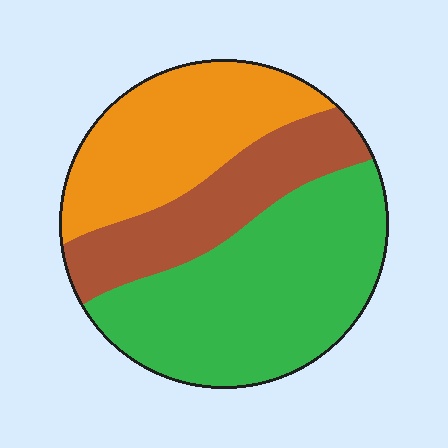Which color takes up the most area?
Green, at roughly 45%.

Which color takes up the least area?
Brown, at roughly 25%.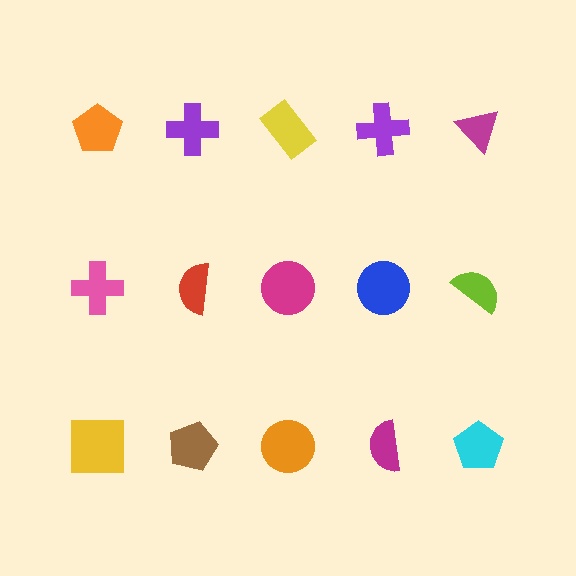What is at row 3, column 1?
A yellow square.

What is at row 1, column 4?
A purple cross.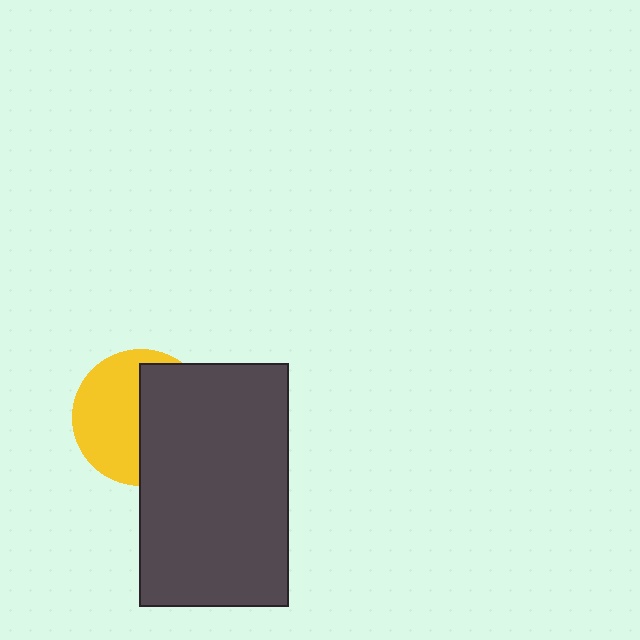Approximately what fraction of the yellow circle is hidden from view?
Roughly 48% of the yellow circle is hidden behind the dark gray rectangle.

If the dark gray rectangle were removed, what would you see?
You would see the complete yellow circle.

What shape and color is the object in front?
The object in front is a dark gray rectangle.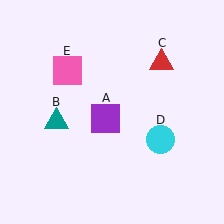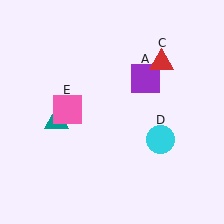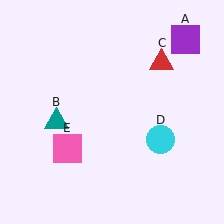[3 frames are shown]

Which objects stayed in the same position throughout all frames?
Teal triangle (object B) and red triangle (object C) and cyan circle (object D) remained stationary.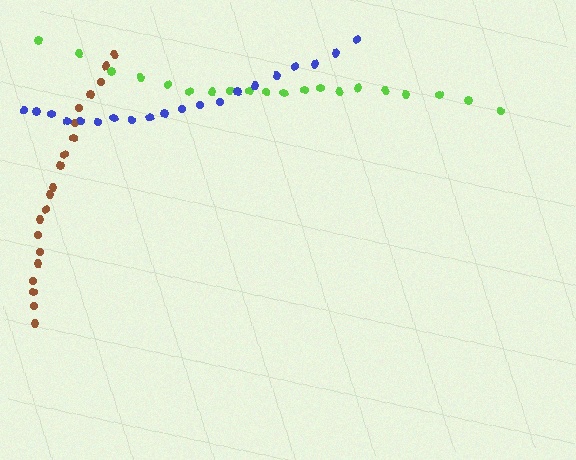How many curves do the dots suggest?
There are 3 distinct paths.